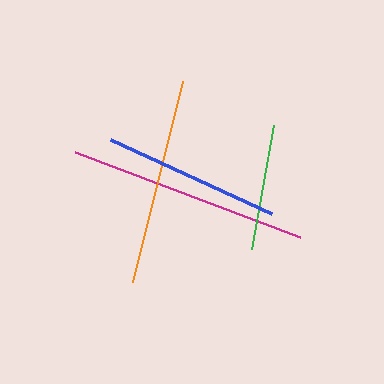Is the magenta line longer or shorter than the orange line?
The magenta line is longer than the orange line.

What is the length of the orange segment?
The orange segment is approximately 207 pixels long.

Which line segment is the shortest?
The green line is the shortest at approximately 125 pixels.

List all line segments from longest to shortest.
From longest to shortest: magenta, orange, blue, green.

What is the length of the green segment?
The green segment is approximately 125 pixels long.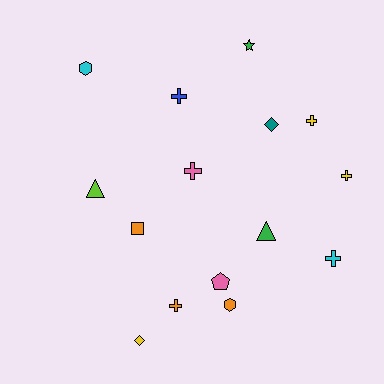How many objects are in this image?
There are 15 objects.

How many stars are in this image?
There is 1 star.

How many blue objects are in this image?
There is 1 blue object.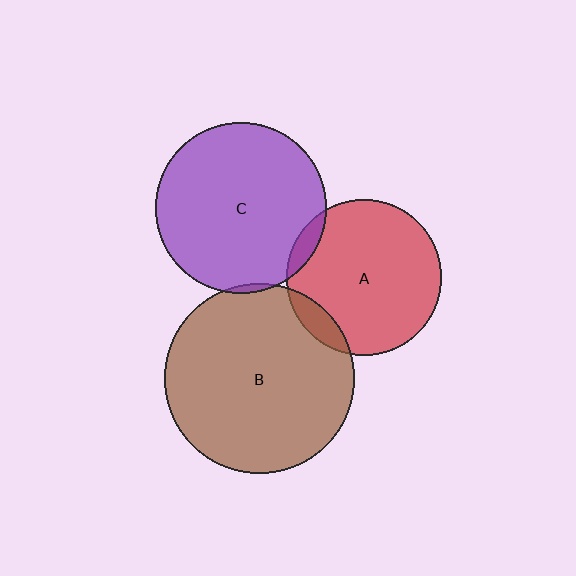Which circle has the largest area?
Circle B (brown).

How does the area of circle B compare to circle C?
Approximately 1.2 times.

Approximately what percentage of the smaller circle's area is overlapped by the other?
Approximately 5%.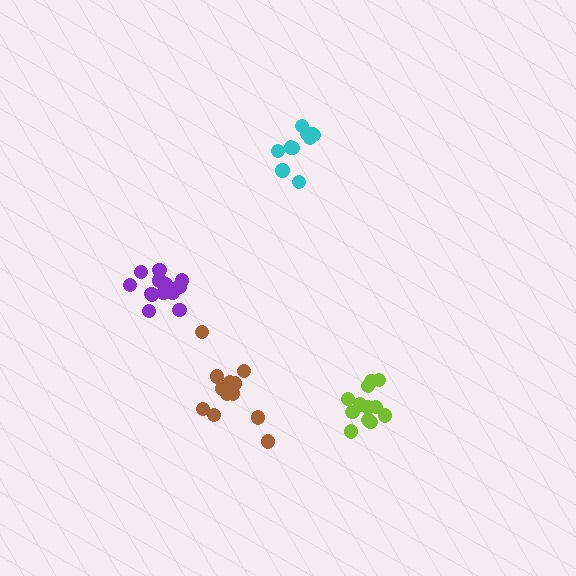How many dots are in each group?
Group 1: 11 dots, Group 2: 13 dots, Group 3: 12 dots, Group 4: 12 dots (48 total).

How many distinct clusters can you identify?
There are 4 distinct clusters.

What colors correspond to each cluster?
The clusters are colored: cyan, purple, lime, brown.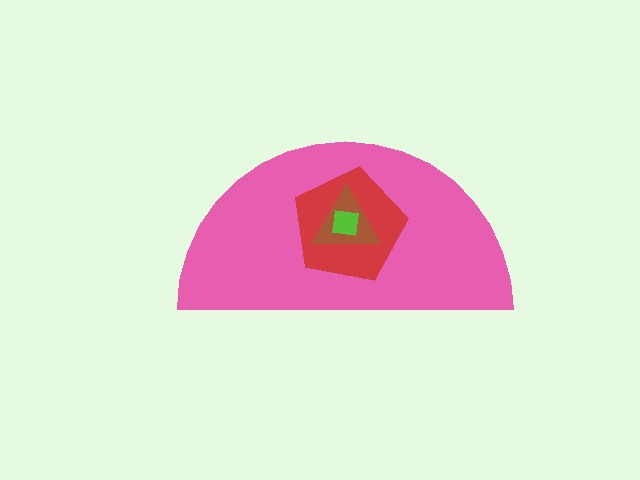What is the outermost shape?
The pink semicircle.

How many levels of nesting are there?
4.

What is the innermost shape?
The lime square.